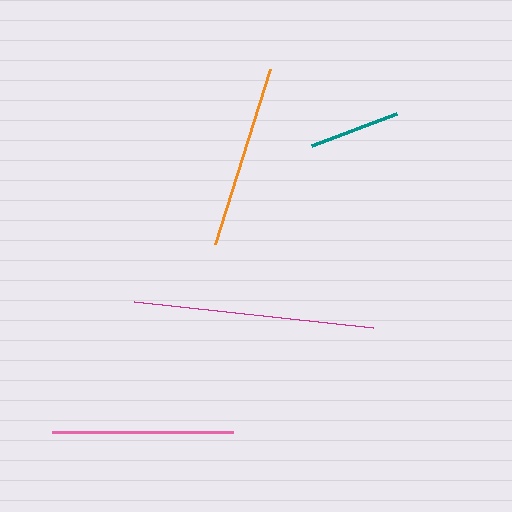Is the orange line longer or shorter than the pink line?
The orange line is longer than the pink line.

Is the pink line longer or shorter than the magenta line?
The magenta line is longer than the pink line.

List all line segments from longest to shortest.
From longest to shortest: magenta, orange, pink, teal.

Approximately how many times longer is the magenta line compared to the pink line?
The magenta line is approximately 1.3 times the length of the pink line.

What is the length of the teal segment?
The teal segment is approximately 90 pixels long.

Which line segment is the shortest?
The teal line is the shortest at approximately 90 pixels.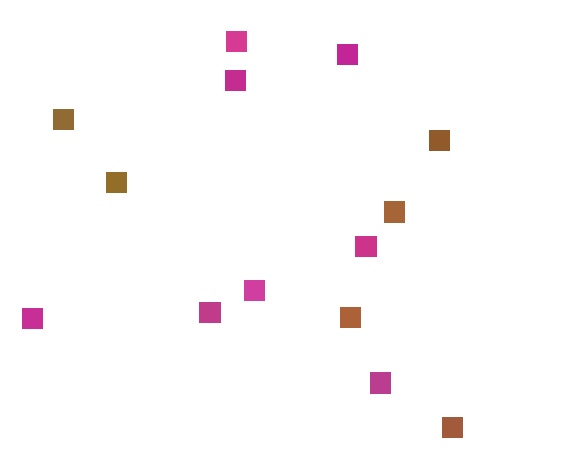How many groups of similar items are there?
There are 2 groups: one group of brown squares (6) and one group of magenta squares (8).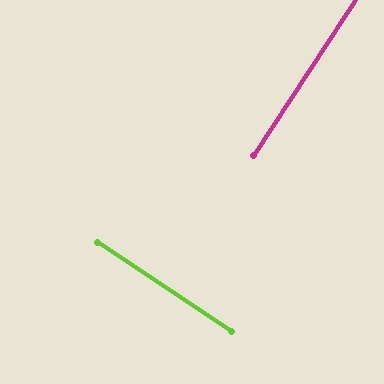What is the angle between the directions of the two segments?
Approximately 89 degrees.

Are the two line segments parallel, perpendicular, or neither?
Perpendicular — they meet at approximately 89°.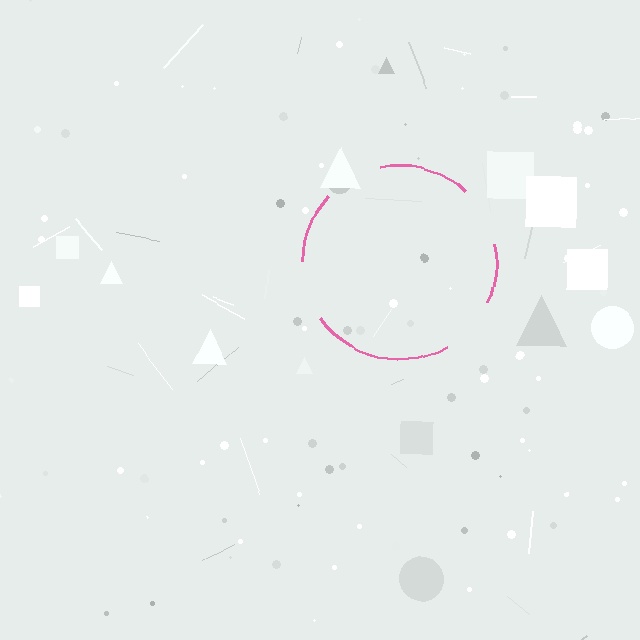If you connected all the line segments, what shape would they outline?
They would outline a circle.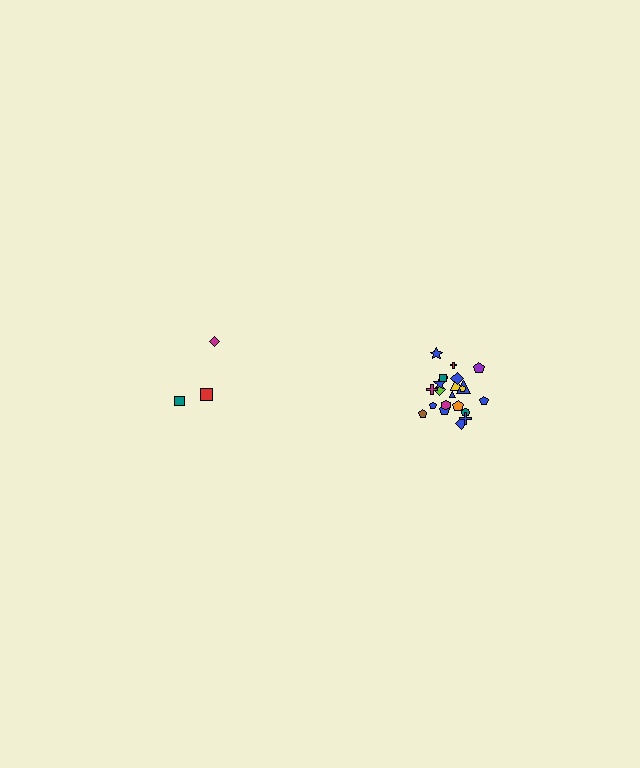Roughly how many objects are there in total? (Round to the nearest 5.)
Roughly 25 objects in total.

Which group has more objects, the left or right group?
The right group.